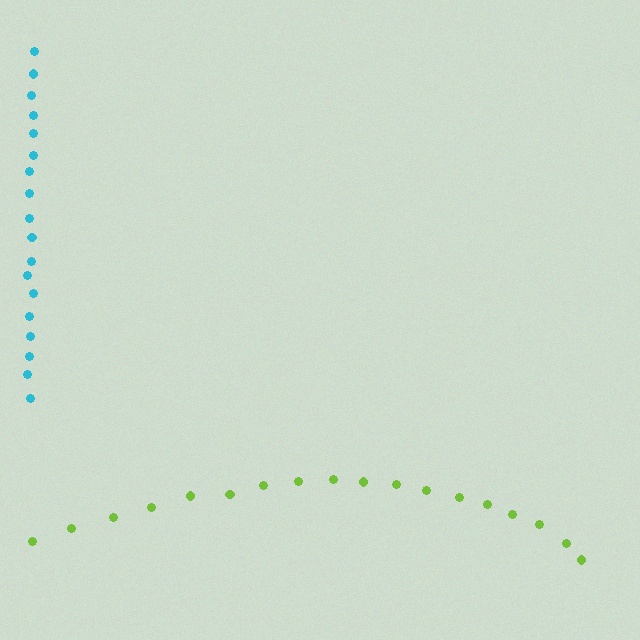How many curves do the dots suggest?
There are 2 distinct paths.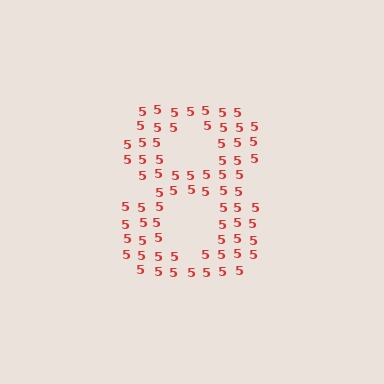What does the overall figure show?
The overall figure shows the digit 8.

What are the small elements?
The small elements are digit 5's.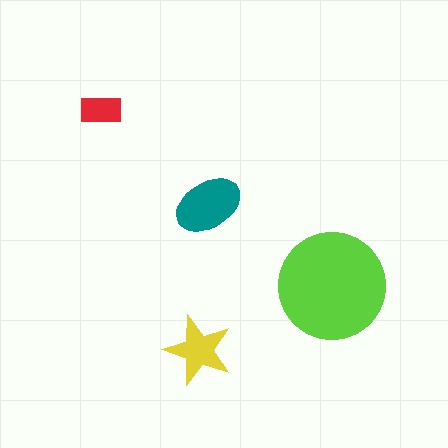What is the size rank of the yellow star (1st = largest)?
3rd.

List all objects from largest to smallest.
The lime circle, the teal ellipse, the yellow star, the red rectangle.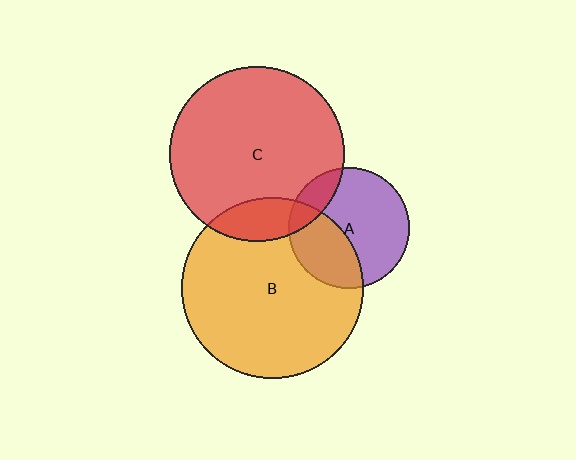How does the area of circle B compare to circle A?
Approximately 2.3 times.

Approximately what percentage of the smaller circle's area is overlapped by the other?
Approximately 15%.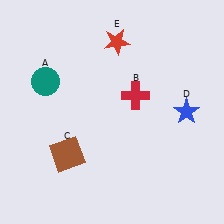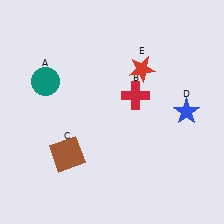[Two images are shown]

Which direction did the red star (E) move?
The red star (E) moved down.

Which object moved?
The red star (E) moved down.